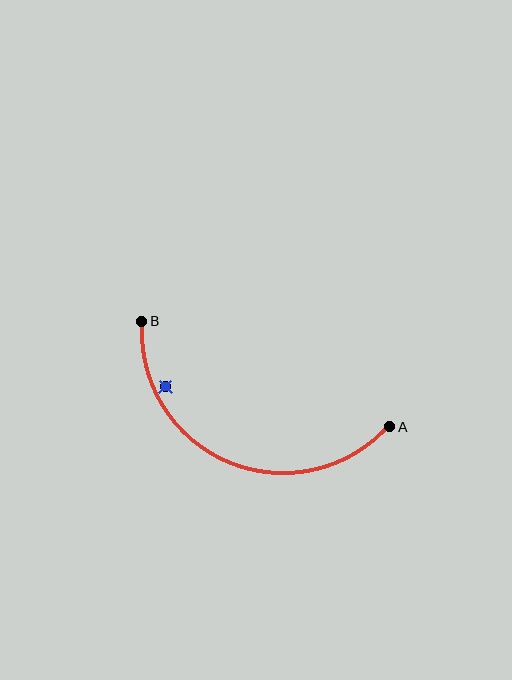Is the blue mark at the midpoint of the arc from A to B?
No — the blue mark does not lie on the arc at all. It sits slightly inside the curve.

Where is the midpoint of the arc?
The arc midpoint is the point on the curve farthest from the straight line joining A and B. It sits below that line.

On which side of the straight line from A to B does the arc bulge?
The arc bulges below the straight line connecting A and B.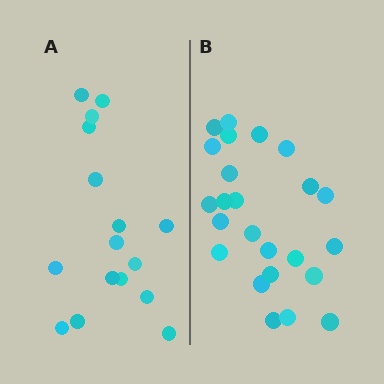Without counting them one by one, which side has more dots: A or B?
Region B (the right region) has more dots.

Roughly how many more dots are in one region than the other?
Region B has roughly 8 or so more dots than region A.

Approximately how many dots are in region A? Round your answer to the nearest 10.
About 20 dots. (The exact count is 16, which rounds to 20.)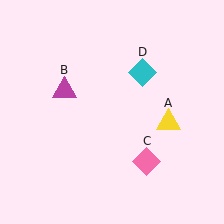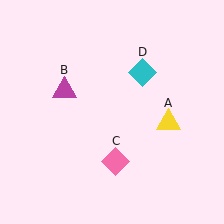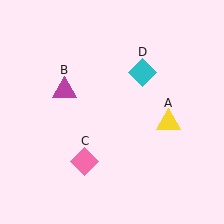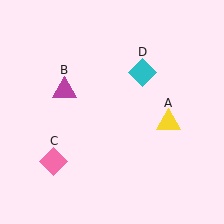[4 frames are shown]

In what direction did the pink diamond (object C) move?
The pink diamond (object C) moved left.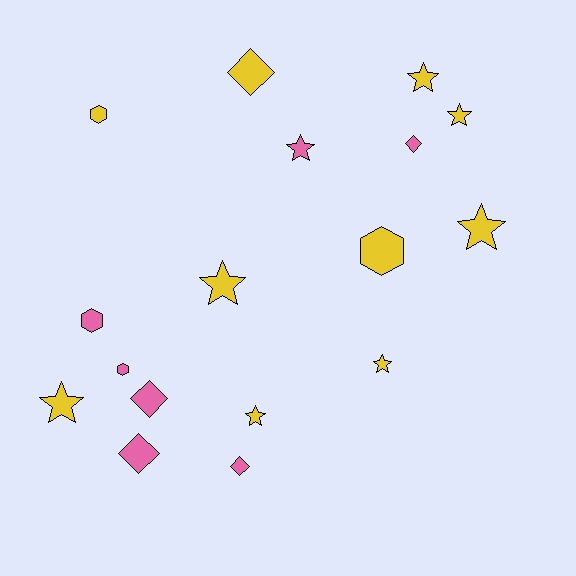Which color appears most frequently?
Yellow, with 10 objects.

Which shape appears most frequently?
Star, with 8 objects.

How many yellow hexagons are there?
There are 2 yellow hexagons.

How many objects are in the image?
There are 17 objects.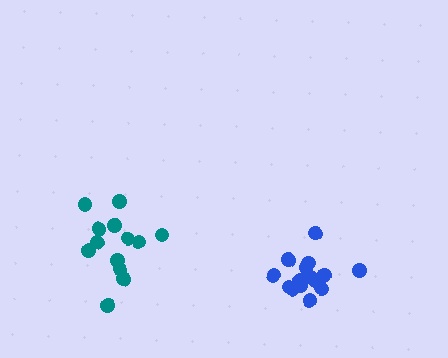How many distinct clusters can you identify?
There are 2 distinct clusters.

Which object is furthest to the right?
The blue cluster is rightmost.